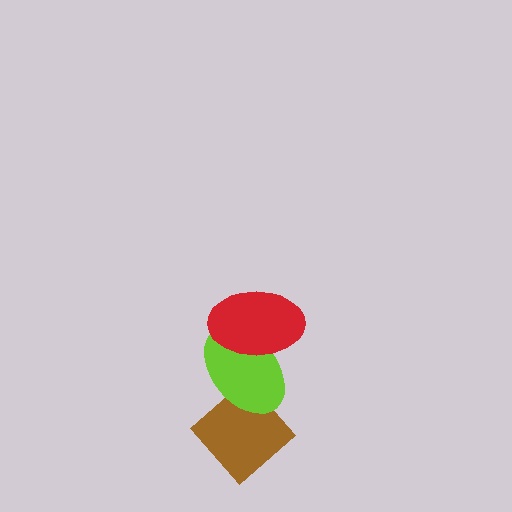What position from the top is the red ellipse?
The red ellipse is 1st from the top.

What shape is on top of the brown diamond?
The lime ellipse is on top of the brown diamond.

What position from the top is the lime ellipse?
The lime ellipse is 2nd from the top.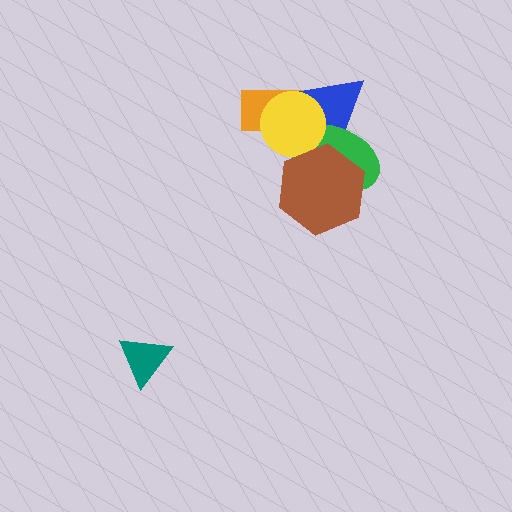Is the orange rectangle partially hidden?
Yes, it is partially covered by another shape.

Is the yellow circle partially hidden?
No, no other shape covers it.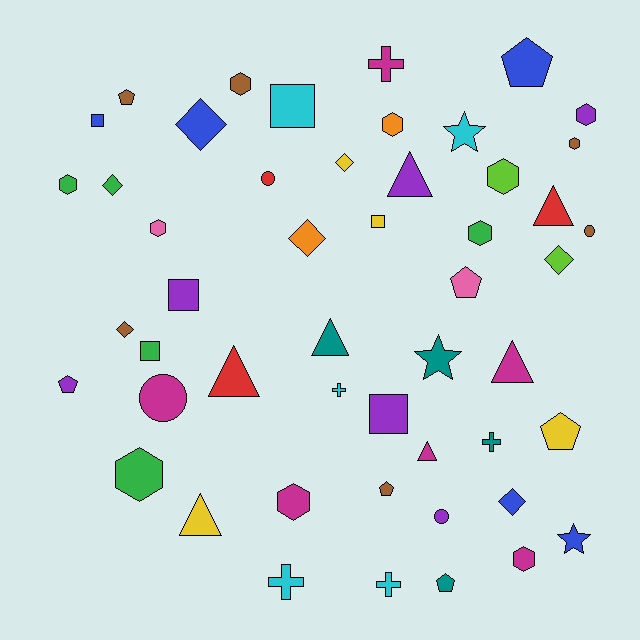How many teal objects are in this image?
There are 4 teal objects.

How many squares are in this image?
There are 6 squares.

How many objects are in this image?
There are 50 objects.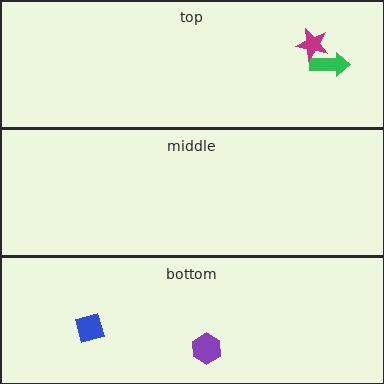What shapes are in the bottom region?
The blue diamond, the purple hexagon.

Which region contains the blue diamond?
The bottom region.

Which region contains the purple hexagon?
The bottom region.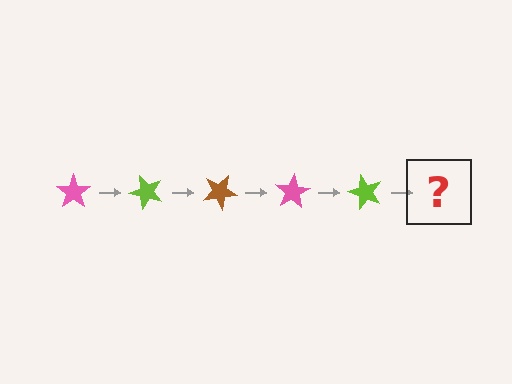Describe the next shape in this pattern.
It should be a brown star, rotated 250 degrees from the start.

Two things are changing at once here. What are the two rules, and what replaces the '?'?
The two rules are that it rotates 50 degrees each step and the color cycles through pink, lime, and brown. The '?' should be a brown star, rotated 250 degrees from the start.